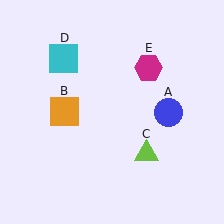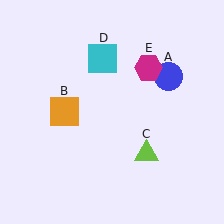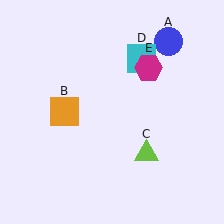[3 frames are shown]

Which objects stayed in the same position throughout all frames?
Orange square (object B) and lime triangle (object C) and magenta hexagon (object E) remained stationary.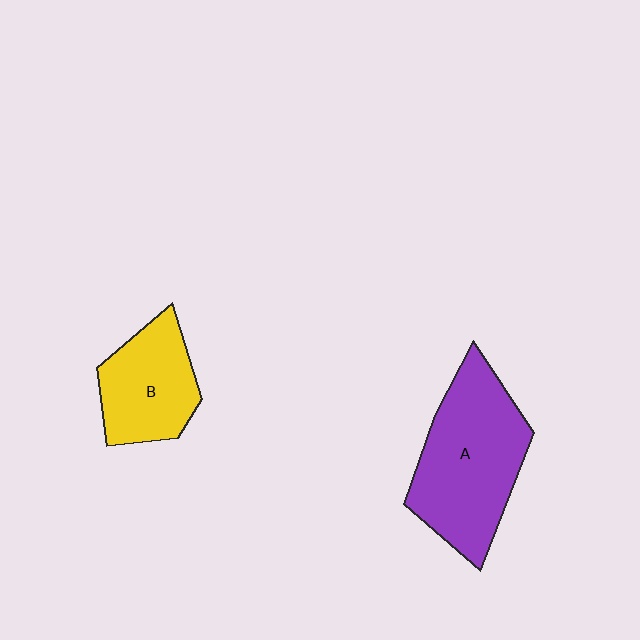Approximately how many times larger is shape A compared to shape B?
Approximately 1.6 times.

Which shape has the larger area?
Shape A (purple).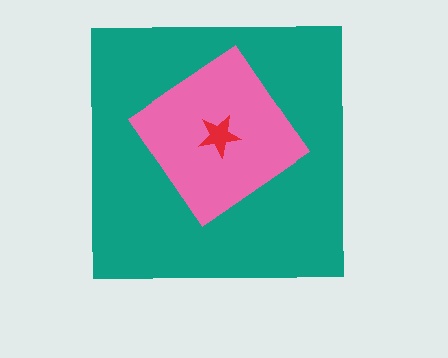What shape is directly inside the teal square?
The pink diamond.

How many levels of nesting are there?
3.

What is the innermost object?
The red star.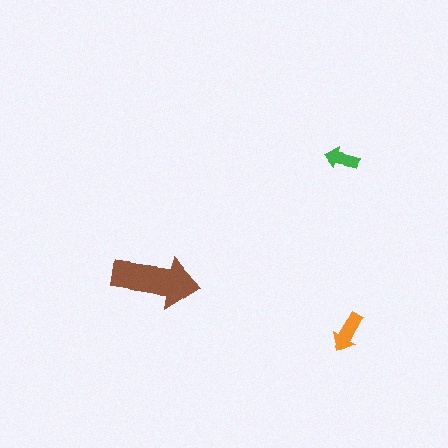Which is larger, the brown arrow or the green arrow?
The brown one.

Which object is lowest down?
The orange arrow is bottommost.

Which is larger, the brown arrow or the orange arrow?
The brown one.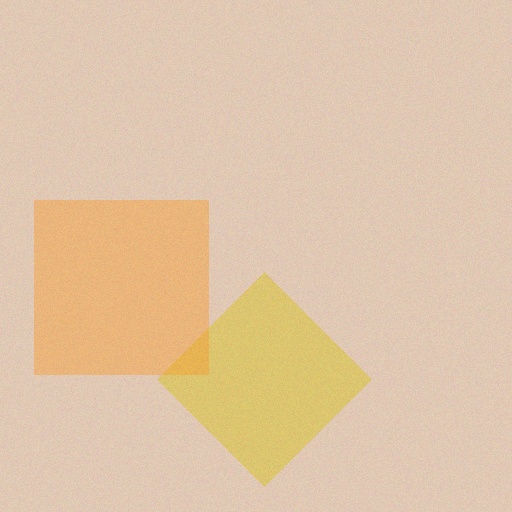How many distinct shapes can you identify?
There are 2 distinct shapes: a yellow diamond, an orange square.